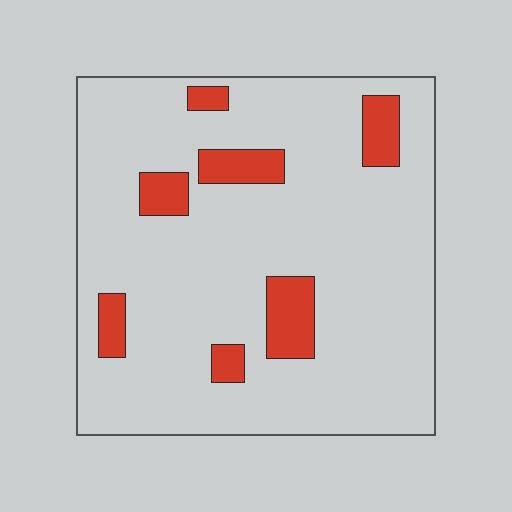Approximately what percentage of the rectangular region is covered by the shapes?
Approximately 15%.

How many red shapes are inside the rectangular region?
7.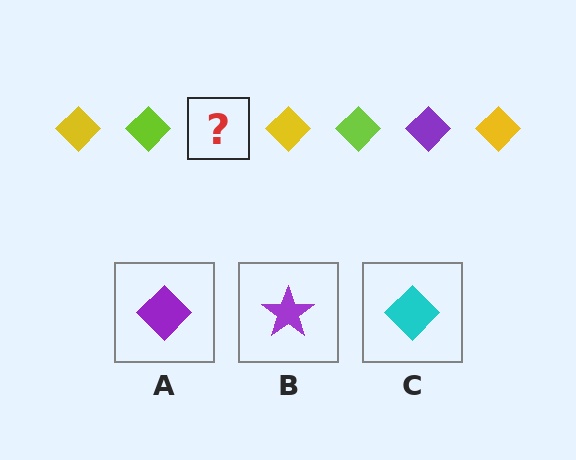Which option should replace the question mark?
Option A.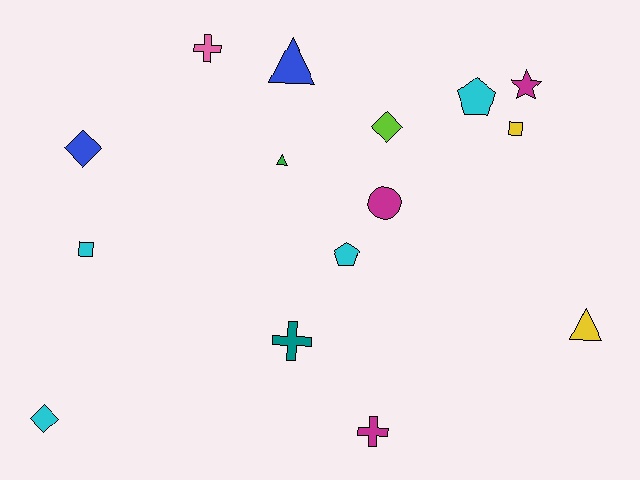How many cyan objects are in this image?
There are 4 cyan objects.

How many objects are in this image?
There are 15 objects.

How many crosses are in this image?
There are 3 crosses.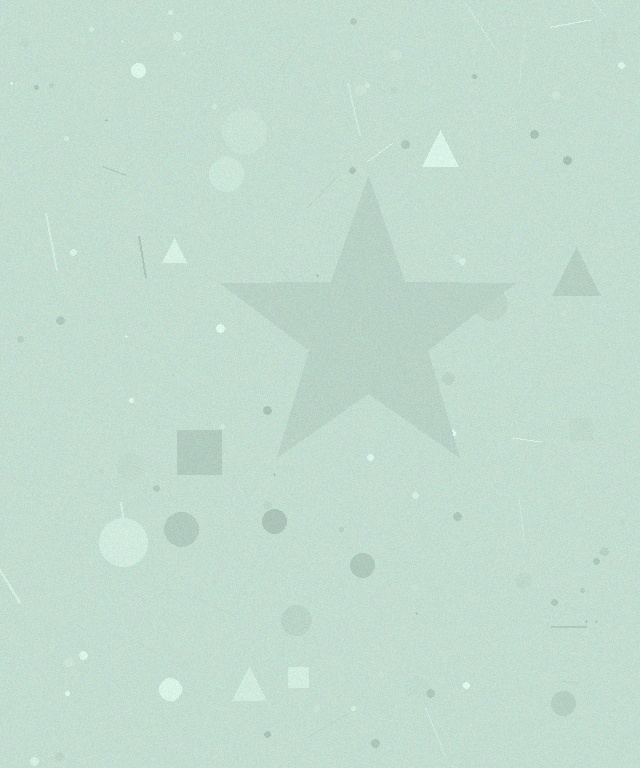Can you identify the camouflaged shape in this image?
The camouflaged shape is a star.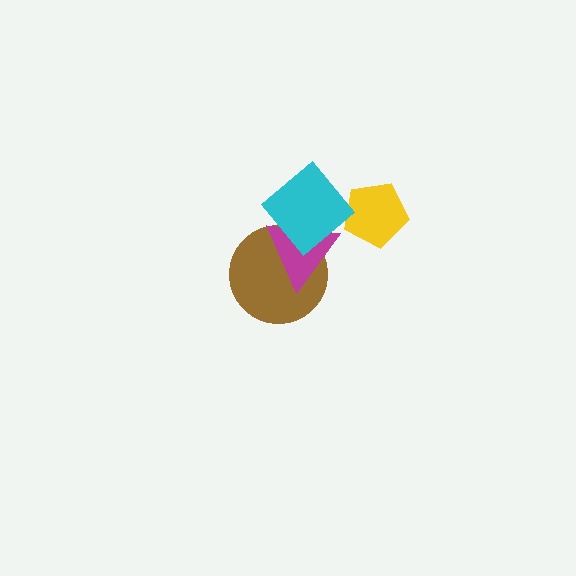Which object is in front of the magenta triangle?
The cyan diamond is in front of the magenta triangle.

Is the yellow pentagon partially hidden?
Yes, it is partially covered by another shape.